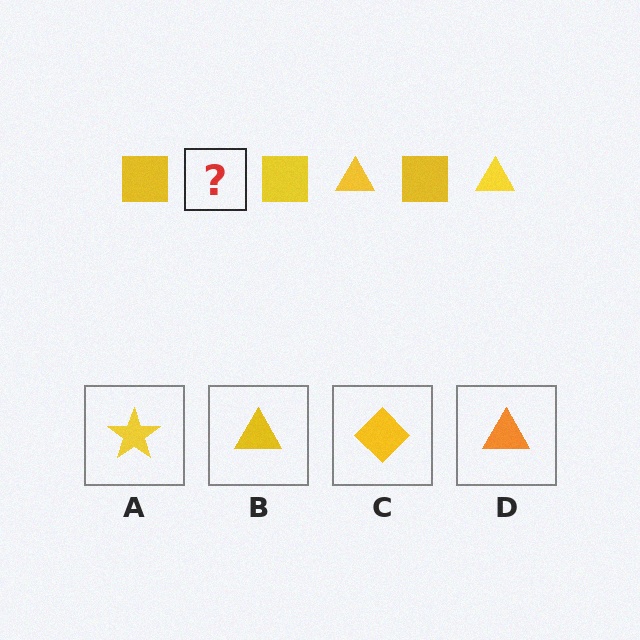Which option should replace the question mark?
Option B.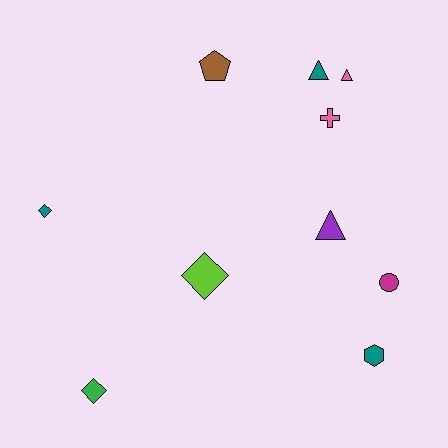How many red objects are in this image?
There are no red objects.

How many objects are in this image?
There are 10 objects.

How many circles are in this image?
There is 1 circle.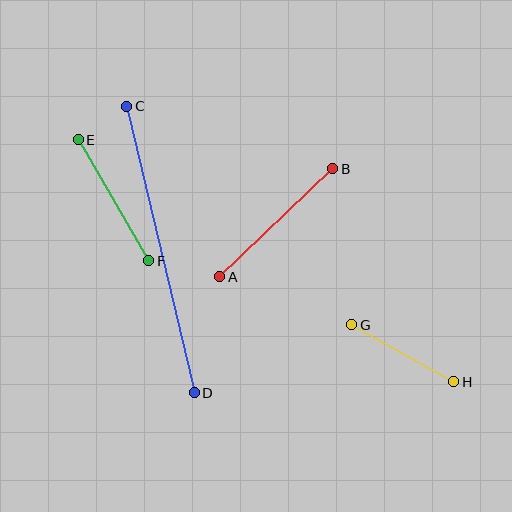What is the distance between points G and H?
The distance is approximately 117 pixels.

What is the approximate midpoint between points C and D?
The midpoint is at approximately (161, 250) pixels.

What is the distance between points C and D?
The distance is approximately 295 pixels.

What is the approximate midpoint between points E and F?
The midpoint is at approximately (113, 200) pixels.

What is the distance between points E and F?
The distance is approximately 140 pixels.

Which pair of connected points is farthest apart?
Points C and D are farthest apart.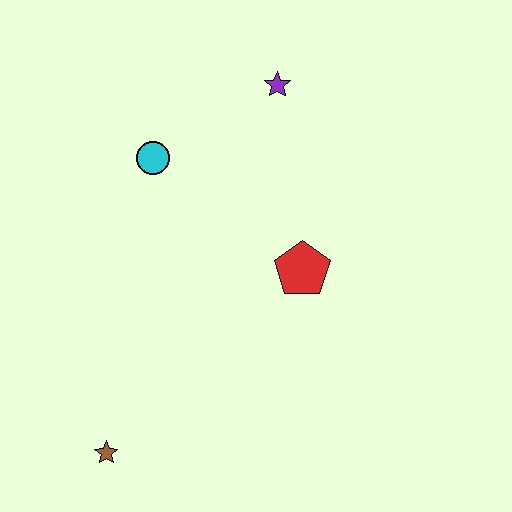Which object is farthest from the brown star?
The purple star is farthest from the brown star.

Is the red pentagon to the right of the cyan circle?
Yes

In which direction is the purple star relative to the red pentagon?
The purple star is above the red pentagon.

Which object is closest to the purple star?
The cyan circle is closest to the purple star.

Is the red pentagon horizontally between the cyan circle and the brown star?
No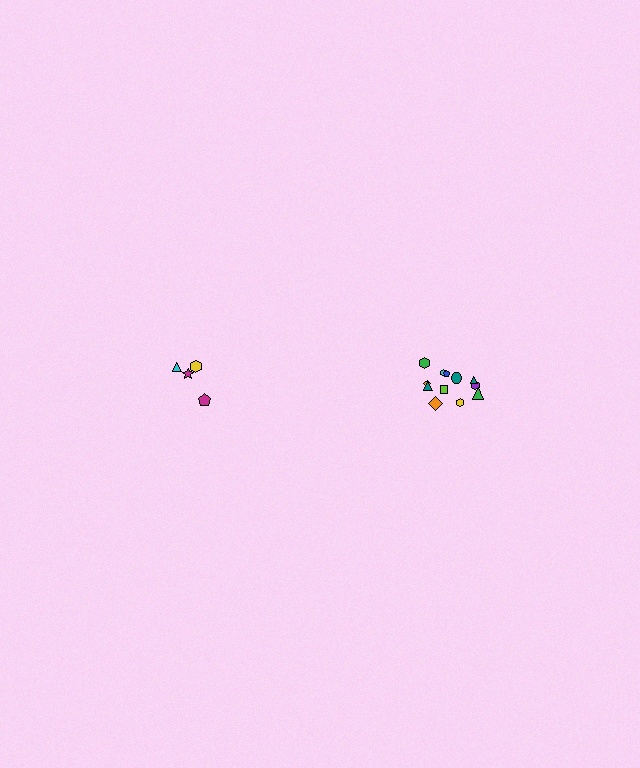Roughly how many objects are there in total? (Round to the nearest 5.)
Roughly 15 objects in total.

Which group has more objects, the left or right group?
The right group.